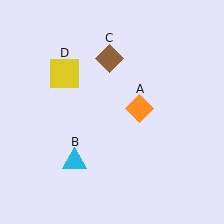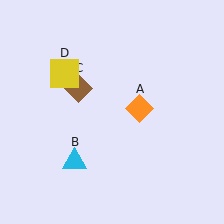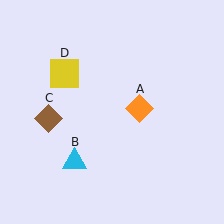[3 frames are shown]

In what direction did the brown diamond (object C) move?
The brown diamond (object C) moved down and to the left.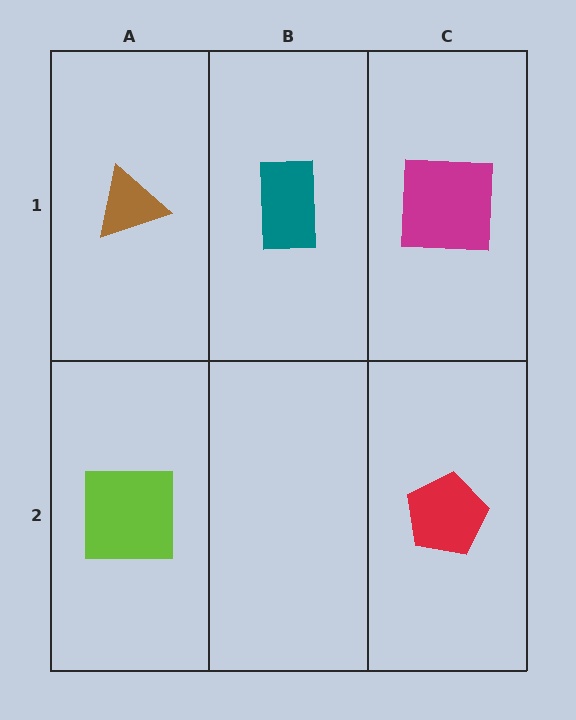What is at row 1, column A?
A brown triangle.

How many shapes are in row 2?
2 shapes.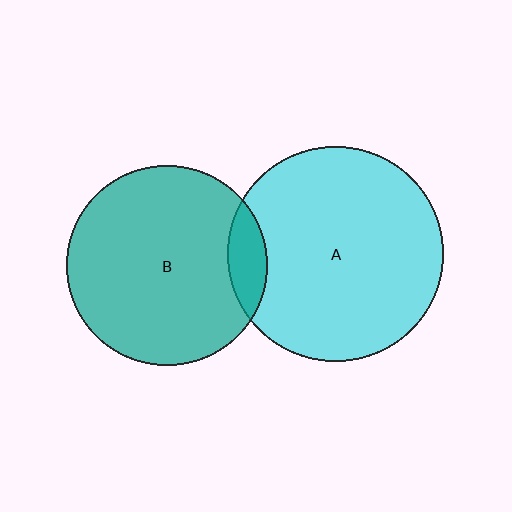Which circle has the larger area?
Circle A (cyan).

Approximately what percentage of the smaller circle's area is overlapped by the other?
Approximately 10%.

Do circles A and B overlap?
Yes.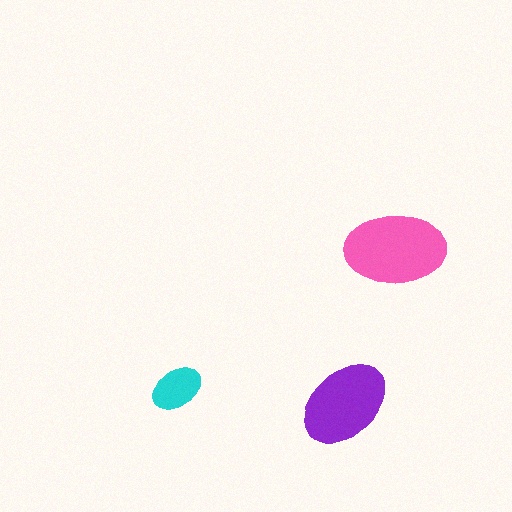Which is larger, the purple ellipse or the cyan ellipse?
The purple one.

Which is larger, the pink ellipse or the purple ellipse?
The pink one.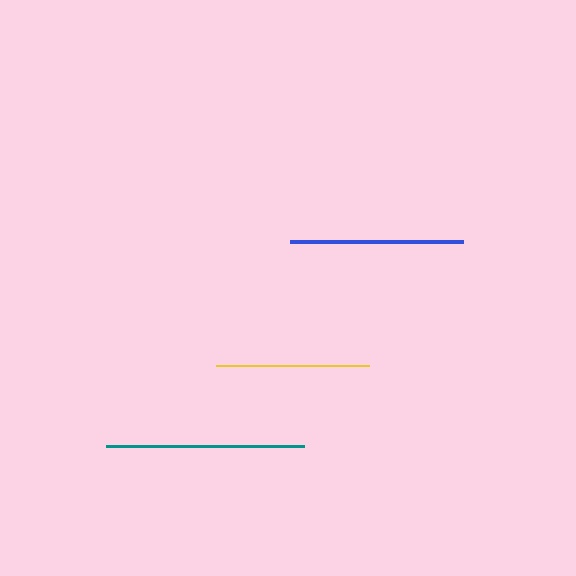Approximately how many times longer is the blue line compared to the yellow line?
The blue line is approximately 1.1 times the length of the yellow line.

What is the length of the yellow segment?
The yellow segment is approximately 153 pixels long.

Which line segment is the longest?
The teal line is the longest at approximately 198 pixels.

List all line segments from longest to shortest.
From longest to shortest: teal, blue, yellow.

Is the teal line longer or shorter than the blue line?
The teal line is longer than the blue line.